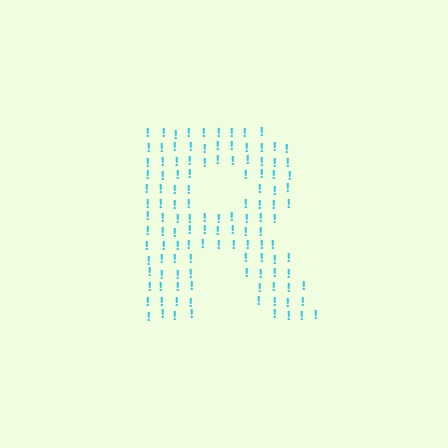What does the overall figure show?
The overall figure shows the letter R.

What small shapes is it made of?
It is made of small exclamation marks.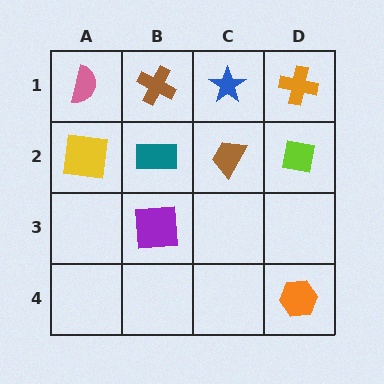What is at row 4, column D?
An orange hexagon.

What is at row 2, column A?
A yellow square.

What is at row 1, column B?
A brown cross.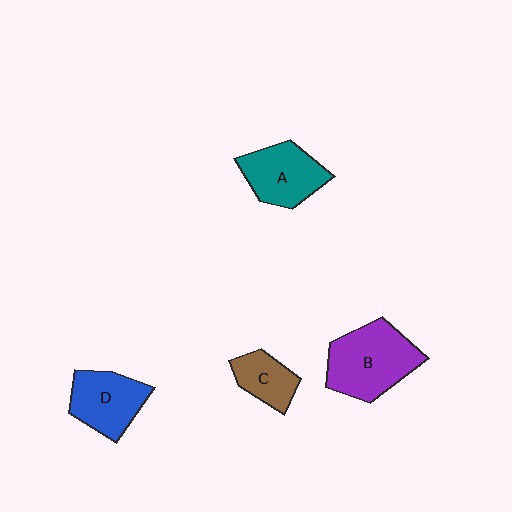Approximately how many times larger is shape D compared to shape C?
Approximately 1.5 times.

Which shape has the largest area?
Shape B (purple).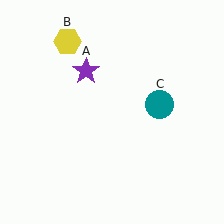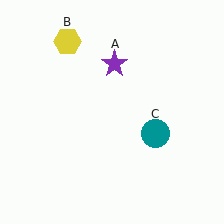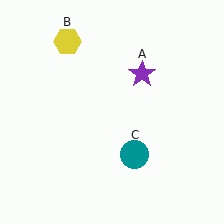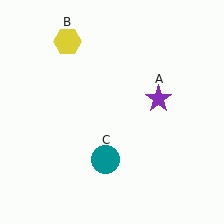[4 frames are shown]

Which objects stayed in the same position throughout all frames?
Yellow hexagon (object B) remained stationary.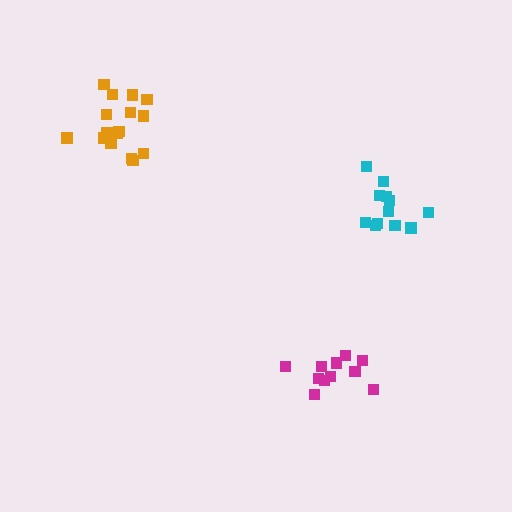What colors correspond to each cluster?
The clusters are colored: orange, cyan, magenta.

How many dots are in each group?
Group 1: 16 dots, Group 2: 13 dots, Group 3: 11 dots (40 total).